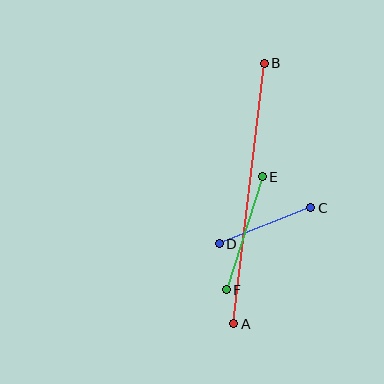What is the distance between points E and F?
The distance is approximately 119 pixels.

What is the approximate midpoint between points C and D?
The midpoint is at approximately (265, 226) pixels.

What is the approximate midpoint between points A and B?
The midpoint is at approximately (249, 194) pixels.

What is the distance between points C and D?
The distance is approximately 98 pixels.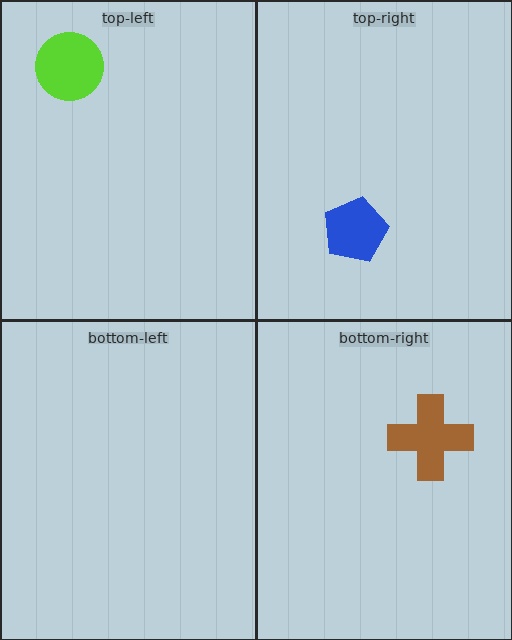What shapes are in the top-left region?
The lime circle.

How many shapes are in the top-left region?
1.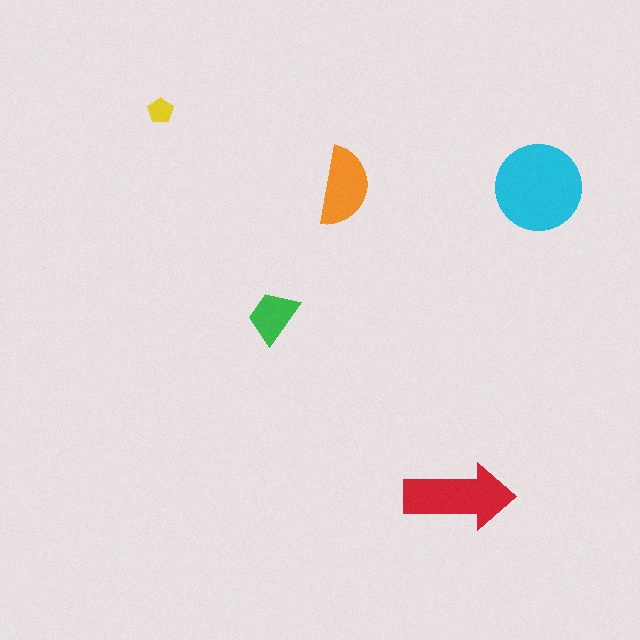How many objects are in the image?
There are 5 objects in the image.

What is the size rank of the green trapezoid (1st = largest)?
4th.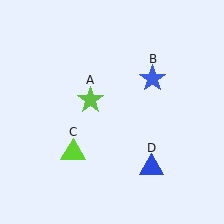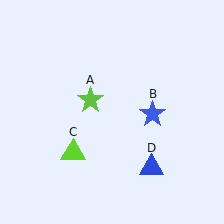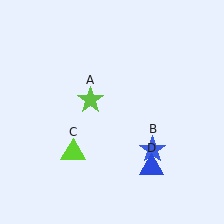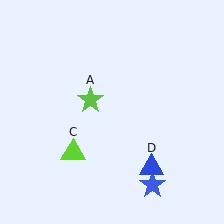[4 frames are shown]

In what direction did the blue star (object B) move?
The blue star (object B) moved down.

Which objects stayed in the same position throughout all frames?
Lime star (object A) and lime triangle (object C) and blue triangle (object D) remained stationary.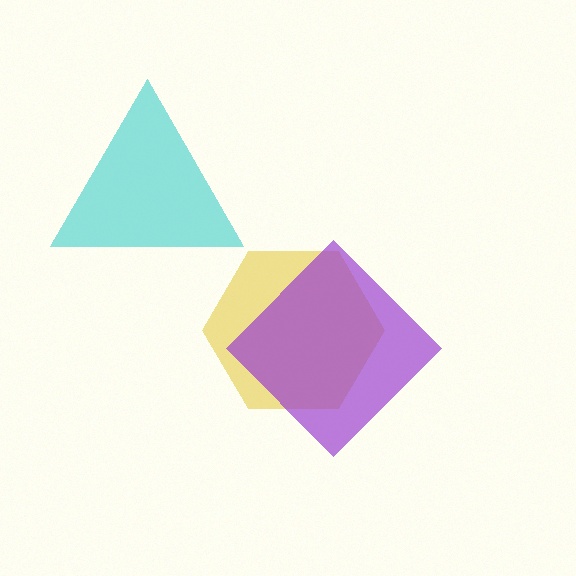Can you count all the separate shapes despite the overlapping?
Yes, there are 3 separate shapes.